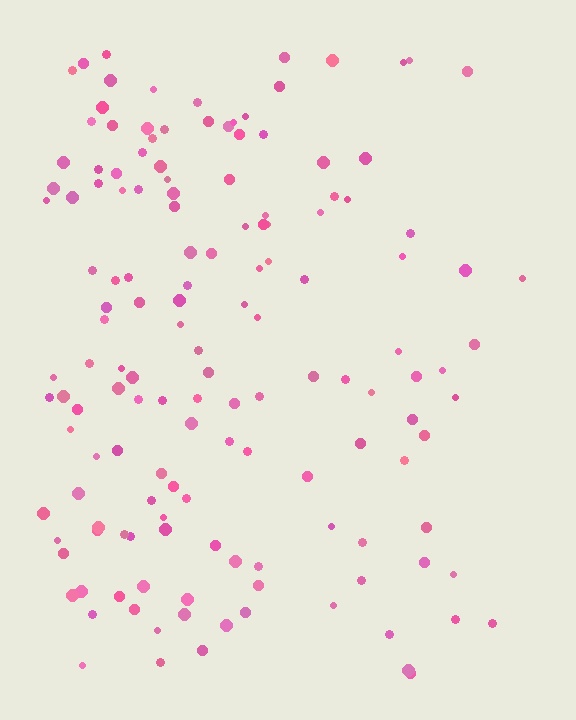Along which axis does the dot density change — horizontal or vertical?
Horizontal.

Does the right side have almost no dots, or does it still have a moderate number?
Still a moderate number, just noticeably fewer than the left.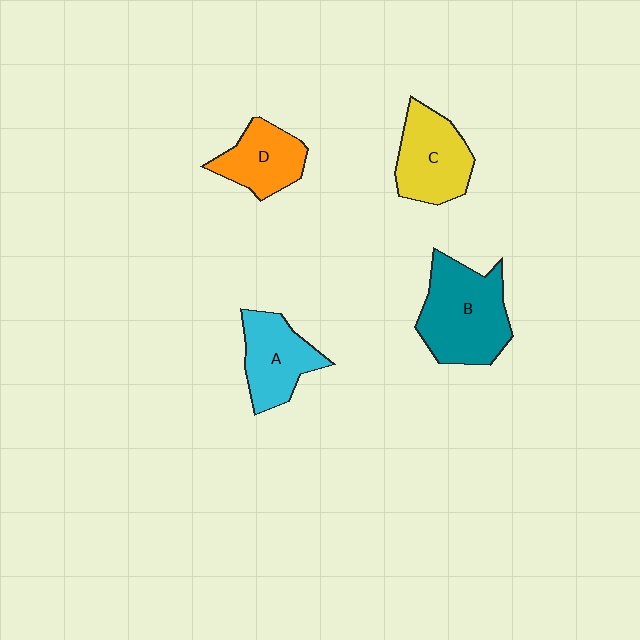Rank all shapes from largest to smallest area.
From largest to smallest: B (teal), C (yellow), A (cyan), D (orange).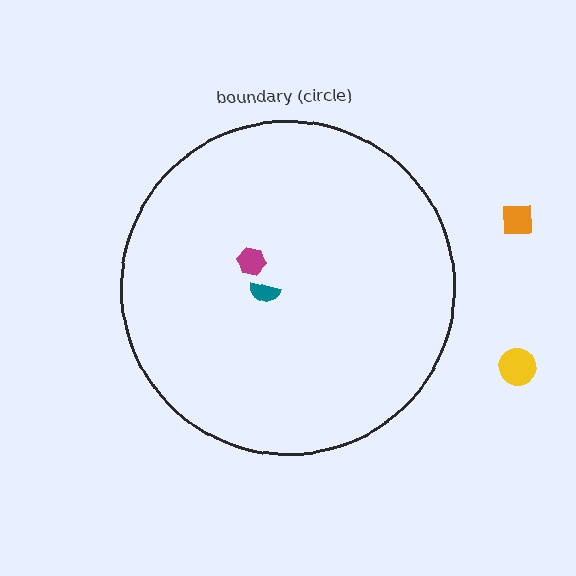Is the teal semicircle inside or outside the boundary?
Inside.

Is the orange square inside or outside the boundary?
Outside.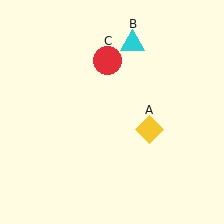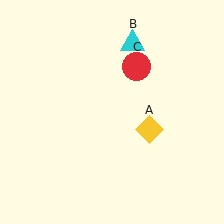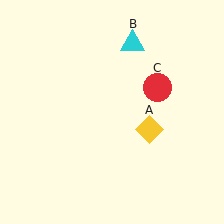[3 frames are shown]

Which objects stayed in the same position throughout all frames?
Yellow diamond (object A) and cyan triangle (object B) remained stationary.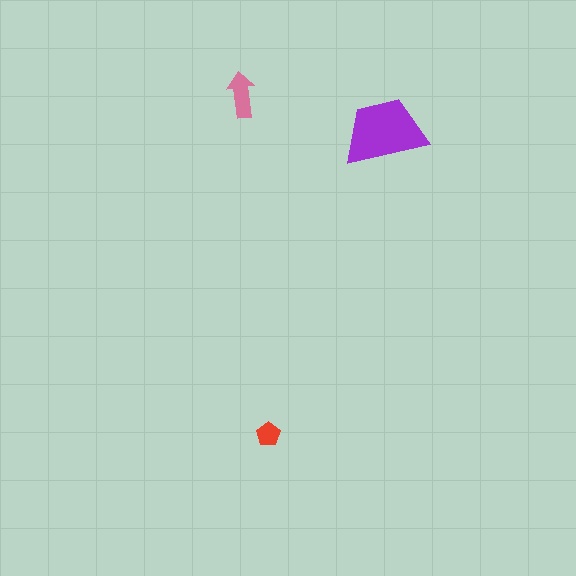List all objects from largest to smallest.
The purple trapezoid, the pink arrow, the red pentagon.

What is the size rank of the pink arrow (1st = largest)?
2nd.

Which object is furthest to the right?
The purple trapezoid is rightmost.